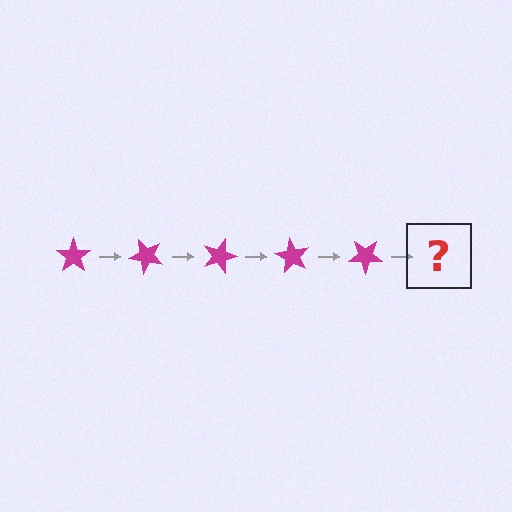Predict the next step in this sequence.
The next step is a magenta star rotated 225 degrees.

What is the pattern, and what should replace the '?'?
The pattern is that the star rotates 45 degrees each step. The '?' should be a magenta star rotated 225 degrees.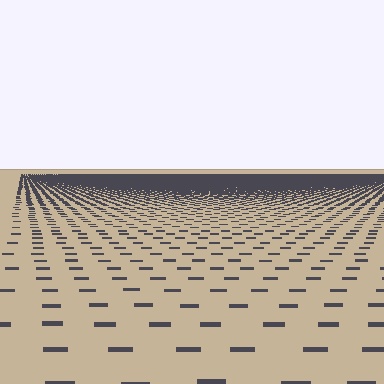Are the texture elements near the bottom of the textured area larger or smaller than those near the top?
Larger. Near the bottom, elements are closer to the viewer and appear at a bigger on-screen size.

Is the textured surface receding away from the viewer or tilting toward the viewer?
The surface is receding away from the viewer. Texture elements get smaller and denser toward the top.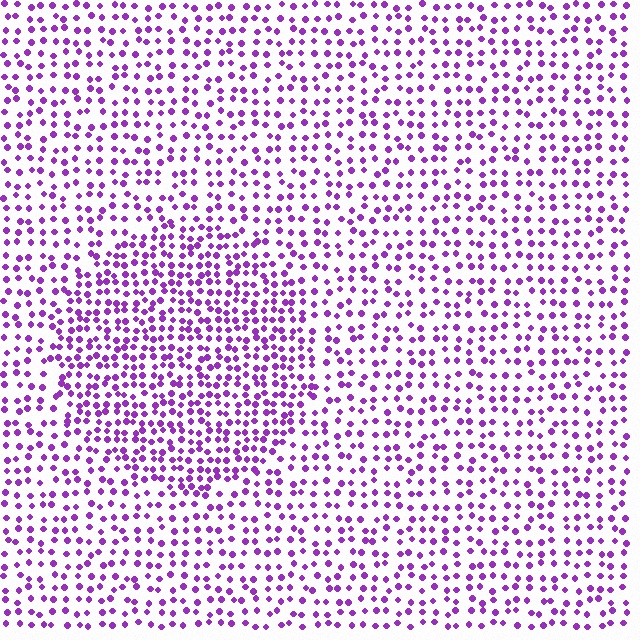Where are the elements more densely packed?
The elements are more densely packed inside the circle boundary.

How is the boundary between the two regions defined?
The boundary is defined by a change in element density (approximately 1.6x ratio). All elements are the same color, size, and shape.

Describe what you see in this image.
The image contains small purple elements arranged at two different densities. A circle-shaped region is visible where the elements are more densely packed than the surrounding area.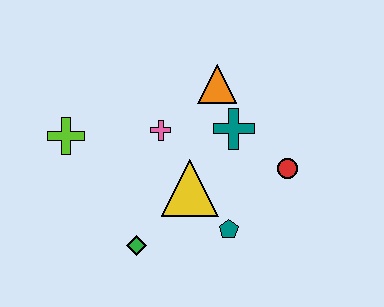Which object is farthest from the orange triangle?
The green diamond is farthest from the orange triangle.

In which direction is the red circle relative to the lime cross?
The red circle is to the right of the lime cross.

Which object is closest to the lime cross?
The pink cross is closest to the lime cross.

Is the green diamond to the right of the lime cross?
Yes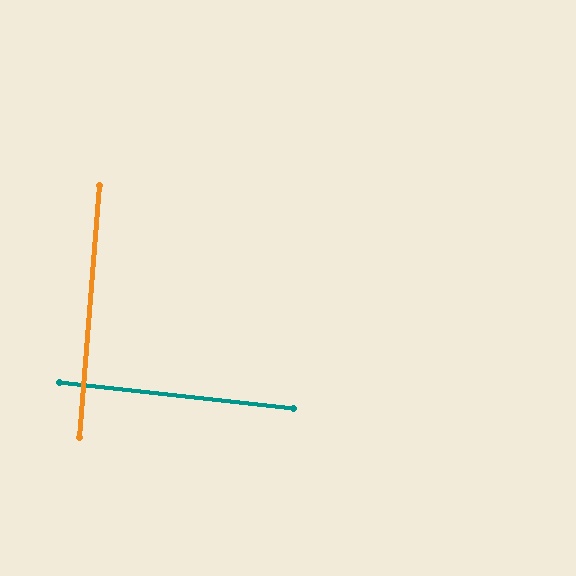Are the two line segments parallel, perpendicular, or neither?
Perpendicular — they meet at approximately 88°.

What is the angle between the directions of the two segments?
Approximately 88 degrees.